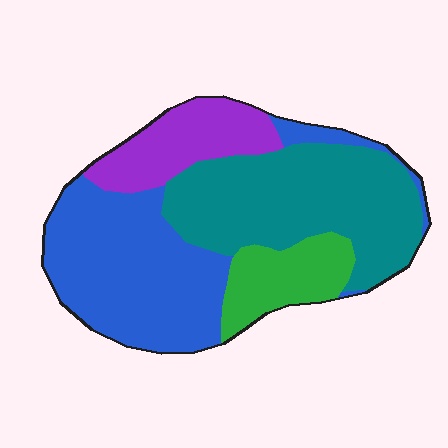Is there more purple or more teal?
Teal.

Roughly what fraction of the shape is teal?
Teal takes up between a quarter and a half of the shape.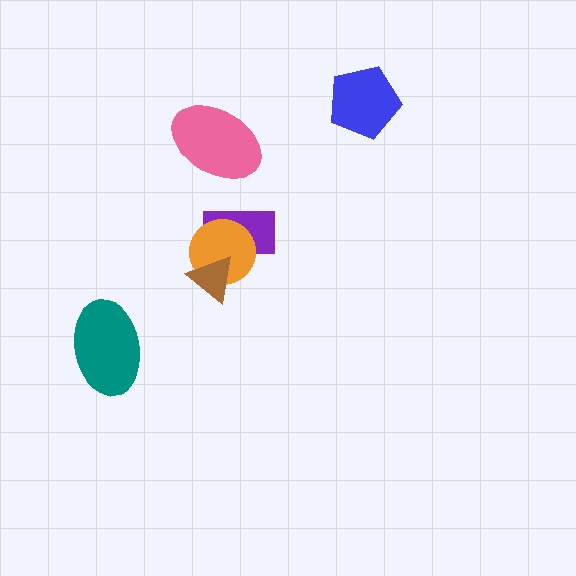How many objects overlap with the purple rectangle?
2 objects overlap with the purple rectangle.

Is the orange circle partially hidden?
Yes, it is partially covered by another shape.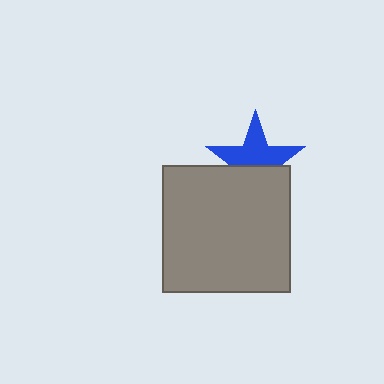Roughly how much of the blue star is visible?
About half of it is visible (roughly 59%).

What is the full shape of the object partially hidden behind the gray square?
The partially hidden object is a blue star.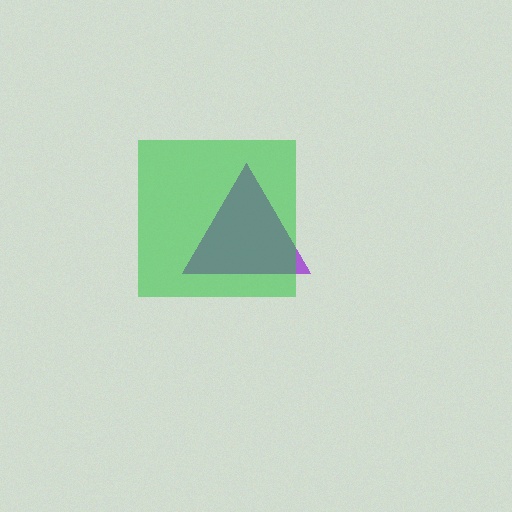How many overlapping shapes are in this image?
There are 2 overlapping shapes in the image.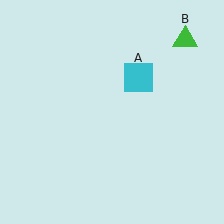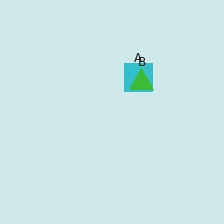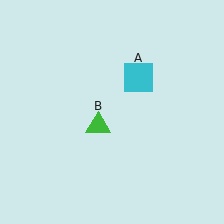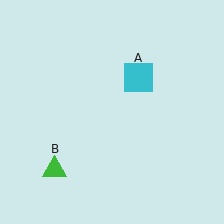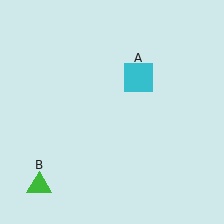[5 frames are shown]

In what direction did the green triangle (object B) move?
The green triangle (object B) moved down and to the left.